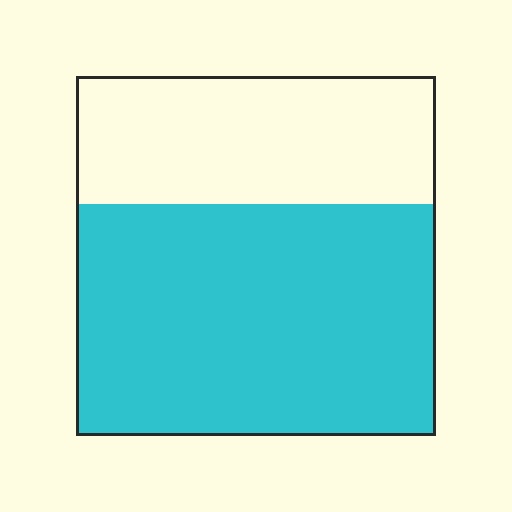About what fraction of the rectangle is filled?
About five eighths (5/8).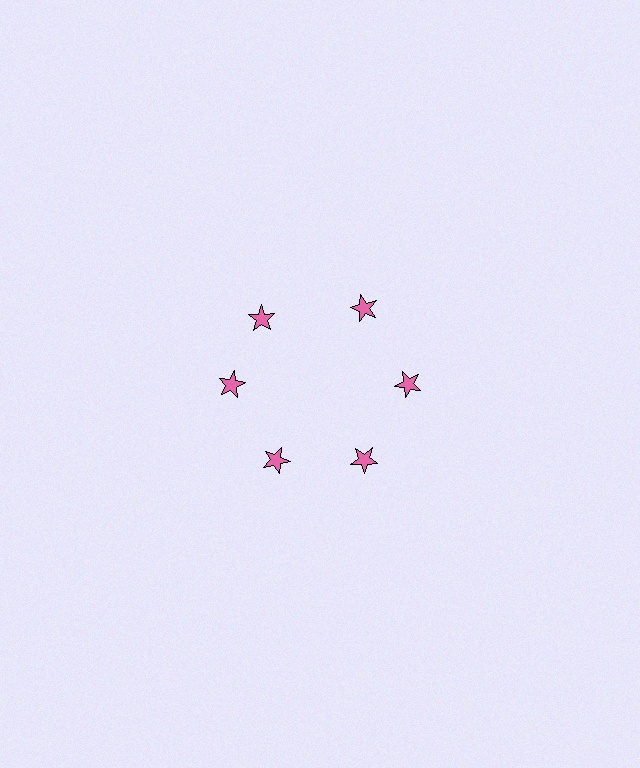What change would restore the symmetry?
The symmetry would be restored by rotating it back into even spacing with its neighbors so that all 6 stars sit at equal angles and equal distance from the center.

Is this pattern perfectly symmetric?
No. The 6 pink stars are arranged in a ring, but one element near the 11 o'clock position is rotated out of alignment along the ring, breaking the 6-fold rotational symmetry.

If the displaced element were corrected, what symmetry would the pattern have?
It would have 6-fold rotational symmetry — the pattern would map onto itself every 60 degrees.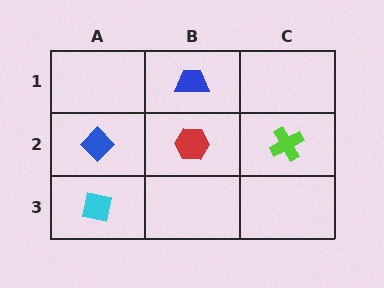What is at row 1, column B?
A blue trapezoid.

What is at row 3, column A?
A cyan square.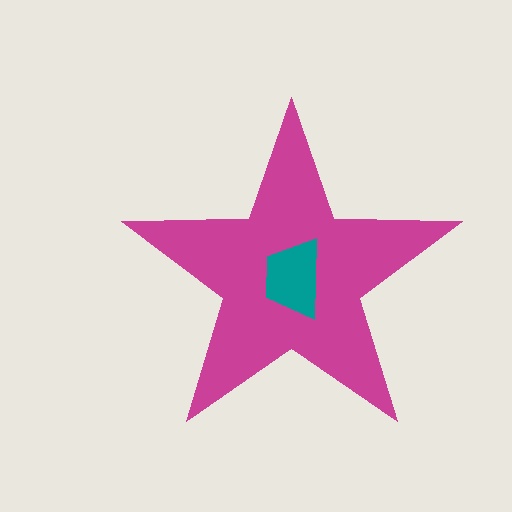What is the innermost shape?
The teal trapezoid.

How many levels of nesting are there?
2.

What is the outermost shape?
The magenta star.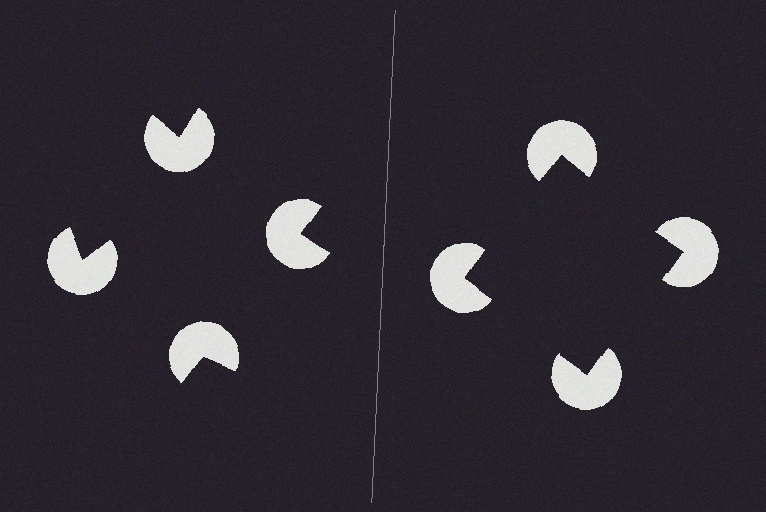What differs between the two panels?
The pac-man discs are positioned identically on both sides; only the wedge orientations differ. On the right they align to a square; on the left they are misaligned.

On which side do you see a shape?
An illusory square appears on the right side. On the left side the wedge cuts are rotated, so no coherent shape forms.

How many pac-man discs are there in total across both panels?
8 — 4 on each side.